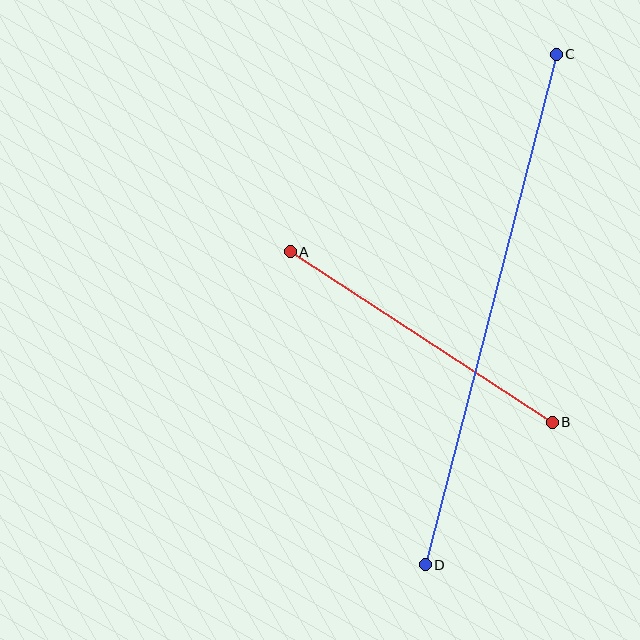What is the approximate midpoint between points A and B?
The midpoint is at approximately (421, 337) pixels.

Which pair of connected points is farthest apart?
Points C and D are farthest apart.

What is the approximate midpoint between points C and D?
The midpoint is at approximately (491, 309) pixels.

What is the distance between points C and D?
The distance is approximately 527 pixels.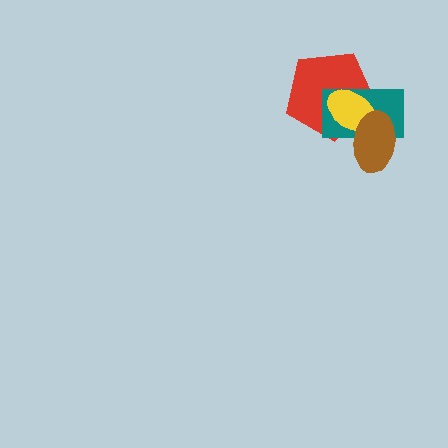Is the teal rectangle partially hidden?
Yes, it is partially covered by another shape.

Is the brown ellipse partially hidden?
No, no other shape covers it.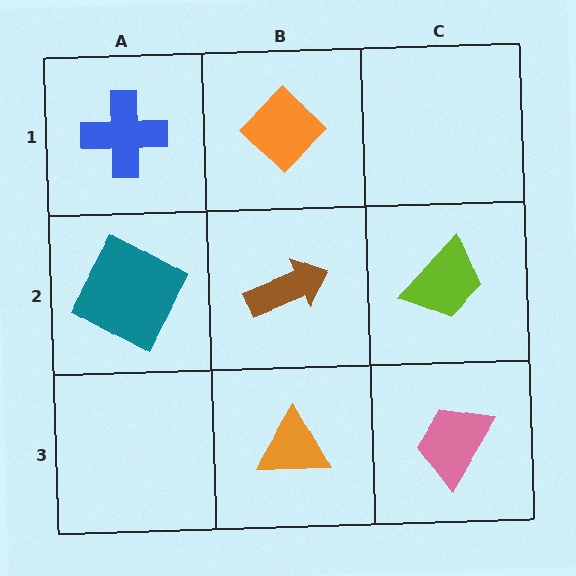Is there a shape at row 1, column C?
No, that cell is empty.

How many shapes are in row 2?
3 shapes.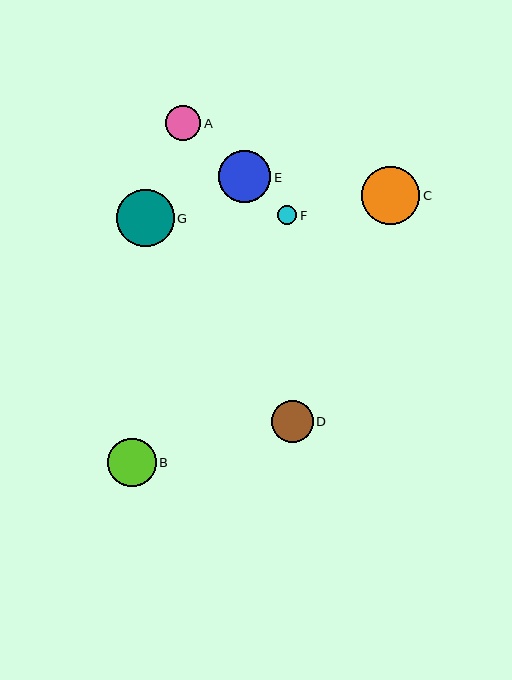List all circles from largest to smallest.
From largest to smallest: C, G, E, B, D, A, F.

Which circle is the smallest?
Circle F is the smallest with a size of approximately 20 pixels.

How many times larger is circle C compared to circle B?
Circle C is approximately 1.2 times the size of circle B.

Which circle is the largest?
Circle C is the largest with a size of approximately 58 pixels.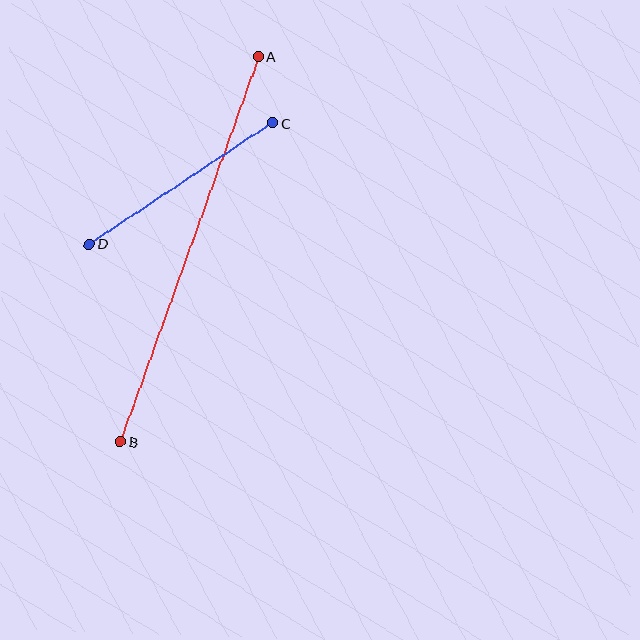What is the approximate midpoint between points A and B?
The midpoint is at approximately (189, 249) pixels.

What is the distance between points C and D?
The distance is approximately 220 pixels.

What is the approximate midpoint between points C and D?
The midpoint is at approximately (181, 183) pixels.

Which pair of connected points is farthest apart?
Points A and B are farthest apart.